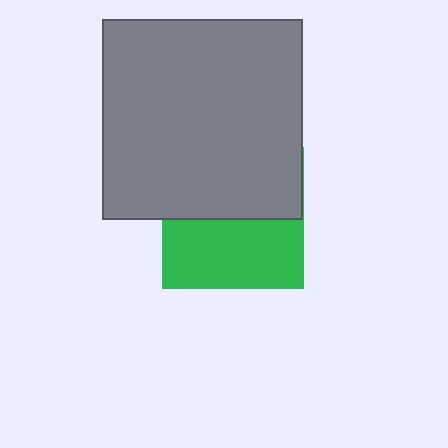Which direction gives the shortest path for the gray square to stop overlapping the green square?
Moving up gives the shortest separation.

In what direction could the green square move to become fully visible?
The green square could move down. That would shift it out from behind the gray square entirely.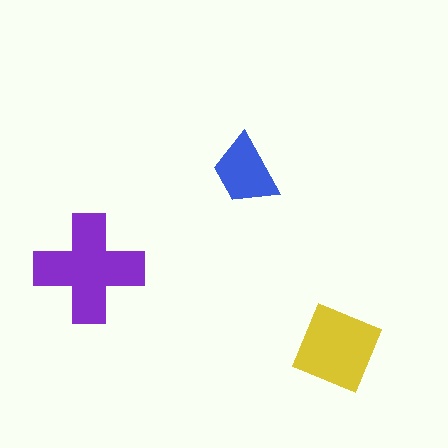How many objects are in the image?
There are 3 objects in the image.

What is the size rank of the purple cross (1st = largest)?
1st.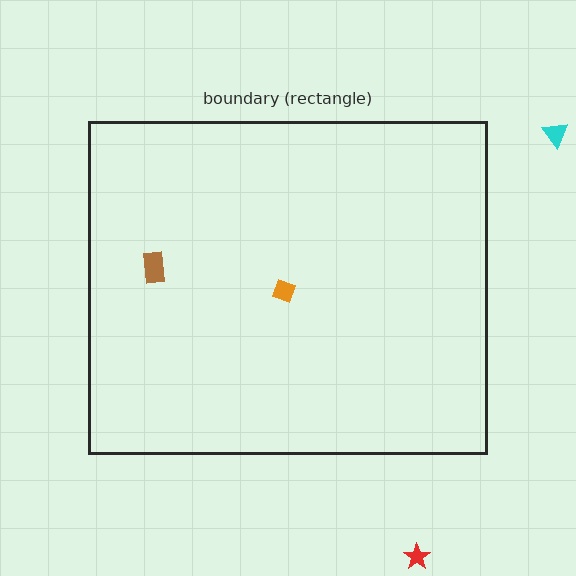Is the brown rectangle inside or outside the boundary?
Inside.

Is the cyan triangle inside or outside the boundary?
Outside.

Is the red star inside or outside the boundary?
Outside.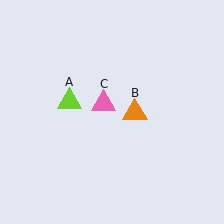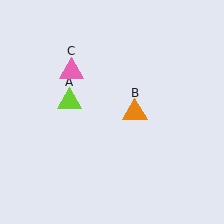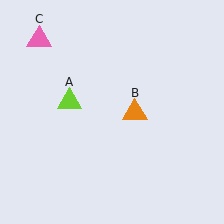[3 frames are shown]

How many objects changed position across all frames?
1 object changed position: pink triangle (object C).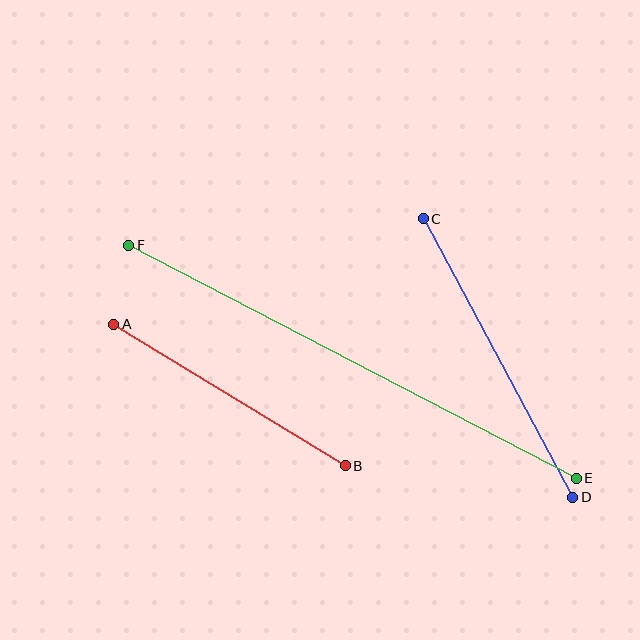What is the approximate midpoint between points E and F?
The midpoint is at approximately (353, 362) pixels.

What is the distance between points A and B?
The distance is approximately 271 pixels.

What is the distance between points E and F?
The distance is approximately 504 pixels.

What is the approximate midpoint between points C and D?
The midpoint is at approximately (498, 358) pixels.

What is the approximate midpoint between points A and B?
The midpoint is at approximately (230, 395) pixels.